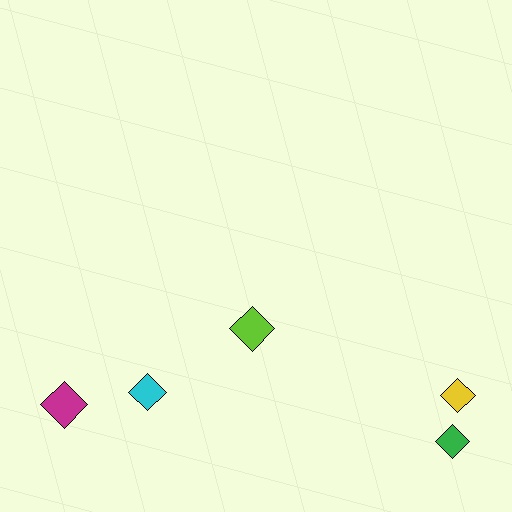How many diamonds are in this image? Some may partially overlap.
There are 5 diamonds.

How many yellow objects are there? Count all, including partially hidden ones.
There is 1 yellow object.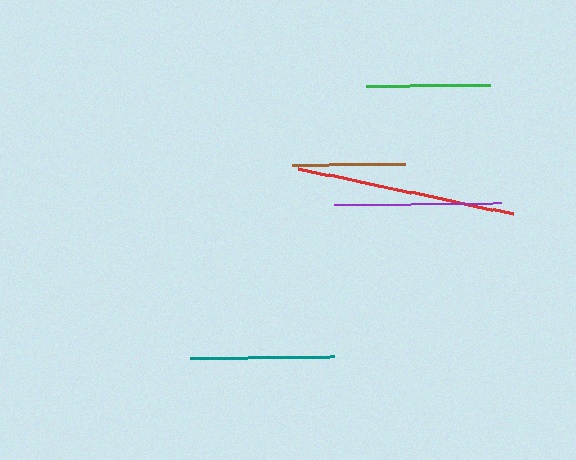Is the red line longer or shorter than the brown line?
The red line is longer than the brown line.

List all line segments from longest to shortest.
From longest to shortest: red, purple, teal, green, brown.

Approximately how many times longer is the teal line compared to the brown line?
The teal line is approximately 1.3 times the length of the brown line.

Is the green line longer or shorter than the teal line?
The teal line is longer than the green line.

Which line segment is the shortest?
The brown line is the shortest at approximately 113 pixels.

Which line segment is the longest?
The red line is the longest at approximately 219 pixels.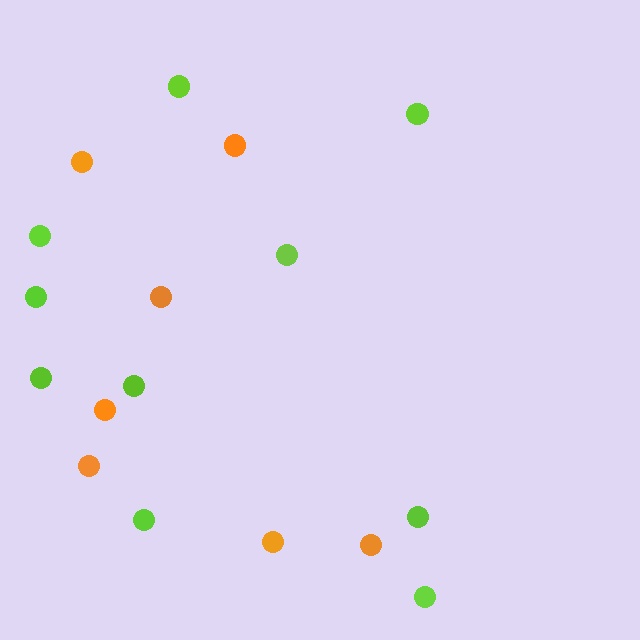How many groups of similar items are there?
There are 2 groups: one group of lime circles (10) and one group of orange circles (7).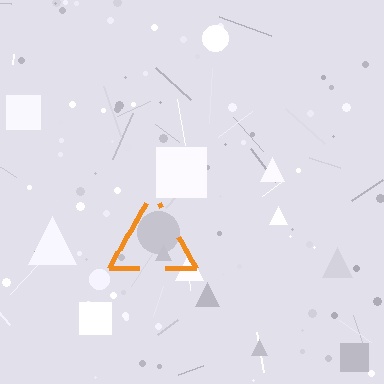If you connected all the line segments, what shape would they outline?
They would outline a triangle.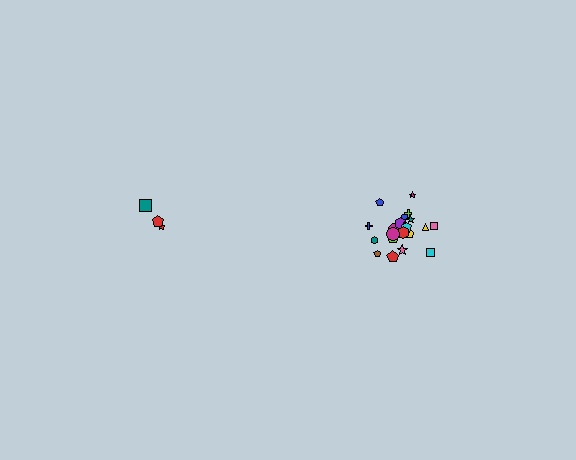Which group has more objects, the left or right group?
The right group.